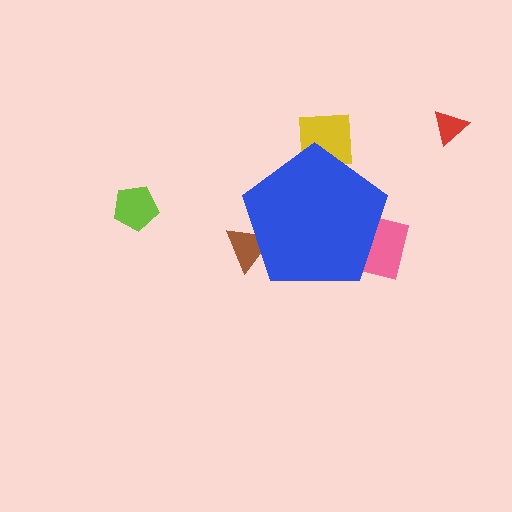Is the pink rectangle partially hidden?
Yes, the pink rectangle is partially hidden behind the blue pentagon.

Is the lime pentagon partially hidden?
No, the lime pentagon is fully visible.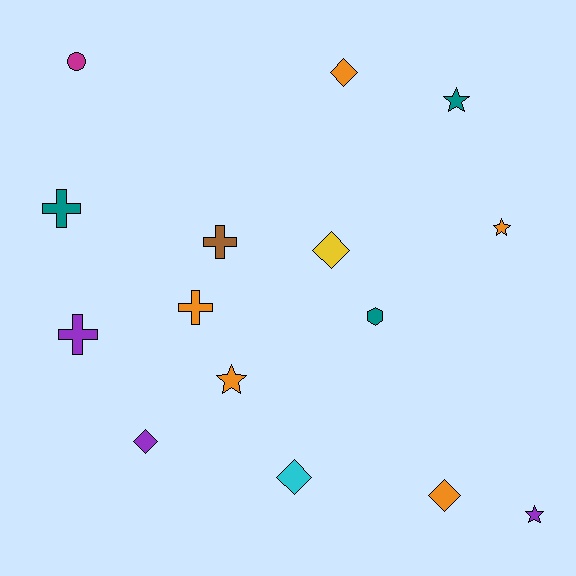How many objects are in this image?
There are 15 objects.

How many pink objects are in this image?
There are no pink objects.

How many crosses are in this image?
There are 4 crosses.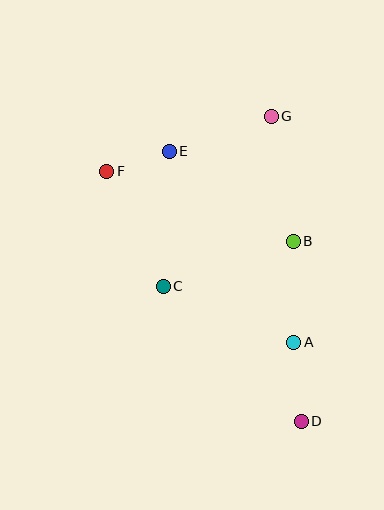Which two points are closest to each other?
Points E and F are closest to each other.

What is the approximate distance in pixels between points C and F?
The distance between C and F is approximately 128 pixels.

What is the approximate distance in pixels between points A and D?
The distance between A and D is approximately 79 pixels.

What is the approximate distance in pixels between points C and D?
The distance between C and D is approximately 193 pixels.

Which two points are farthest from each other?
Points D and F are farthest from each other.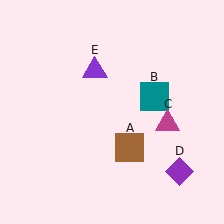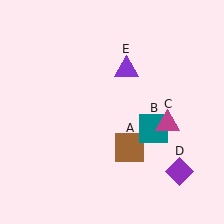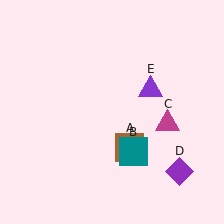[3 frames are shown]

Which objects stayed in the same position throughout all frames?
Brown square (object A) and magenta triangle (object C) and purple diamond (object D) remained stationary.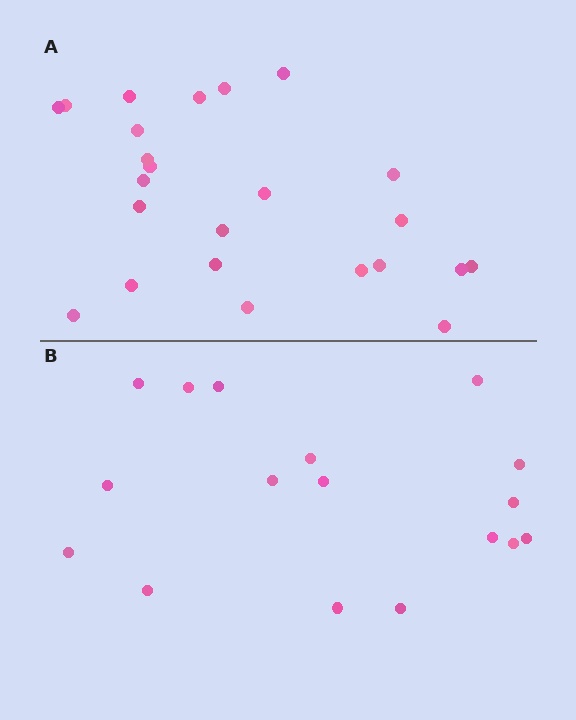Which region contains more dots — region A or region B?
Region A (the top region) has more dots.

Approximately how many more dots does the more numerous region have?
Region A has roughly 8 or so more dots than region B.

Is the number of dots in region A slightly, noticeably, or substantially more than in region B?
Region A has noticeably more, but not dramatically so. The ratio is roughly 1.4 to 1.